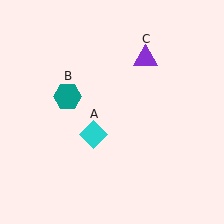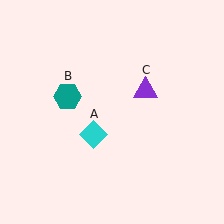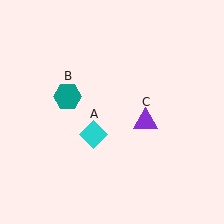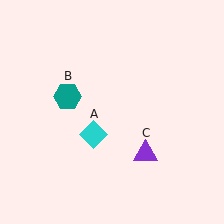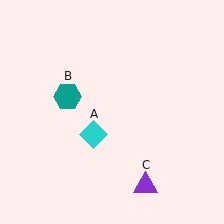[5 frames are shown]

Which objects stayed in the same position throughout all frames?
Cyan diamond (object A) and teal hexagon (object B) remained stationary.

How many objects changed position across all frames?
1 object changed position: purple triangle (object C).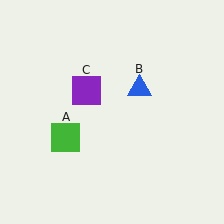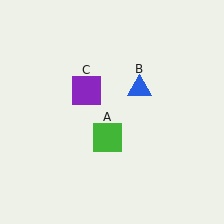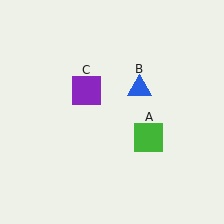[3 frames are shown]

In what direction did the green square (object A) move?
The green square (object A) moved right.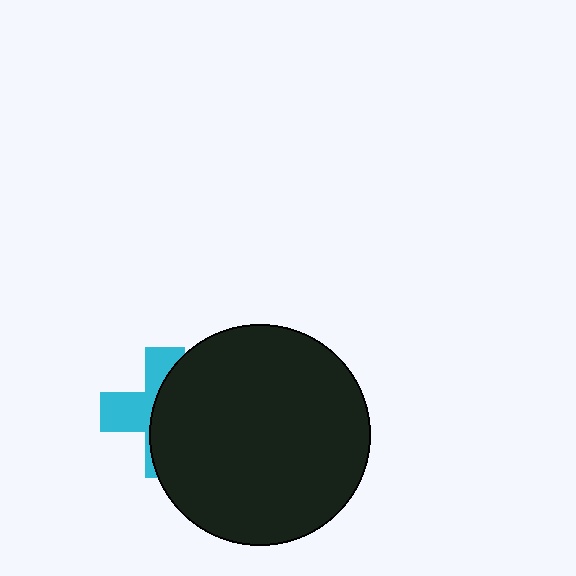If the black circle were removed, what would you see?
You would see the complete cyan cross.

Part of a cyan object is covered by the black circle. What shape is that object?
It is a cross.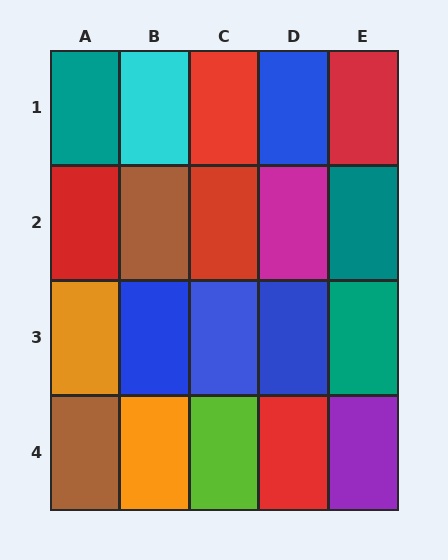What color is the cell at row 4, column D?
Red.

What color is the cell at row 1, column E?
Red.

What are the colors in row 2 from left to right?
Red, brown, red, magenta, teal.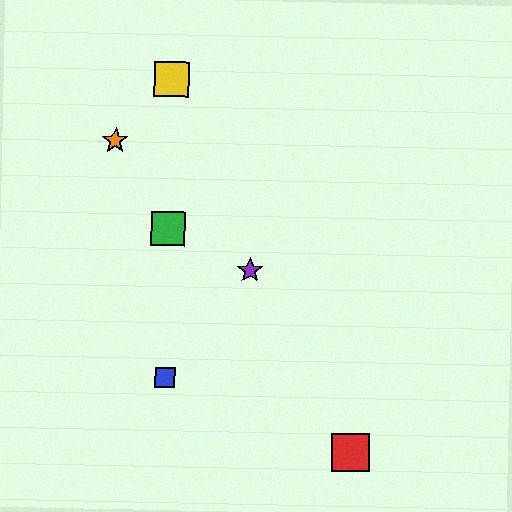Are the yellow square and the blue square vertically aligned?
Yes, both are at x≈171.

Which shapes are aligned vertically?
The blue square, the green square, the yellow square are aligned vertically.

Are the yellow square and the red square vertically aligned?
No, the yellow square is at x≈171 and the red square is at x≈351.